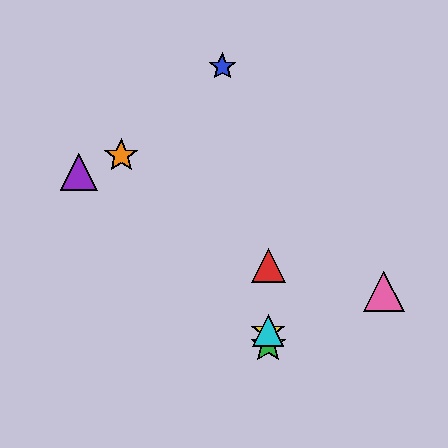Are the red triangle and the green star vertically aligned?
Yes, both are at x≈268.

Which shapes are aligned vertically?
The red triangle, the green star, the yellow star, the cyan triangle are aligned vertically.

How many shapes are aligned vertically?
4 shapes (the red triangle, the green star, the yellow star, the cyan triangle) are aligned vertically.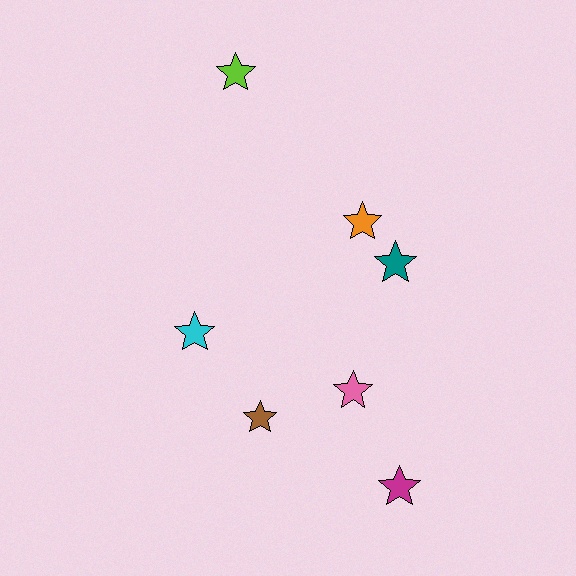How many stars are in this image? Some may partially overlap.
There are 7 stars.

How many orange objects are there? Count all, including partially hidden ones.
There is 1 orange object.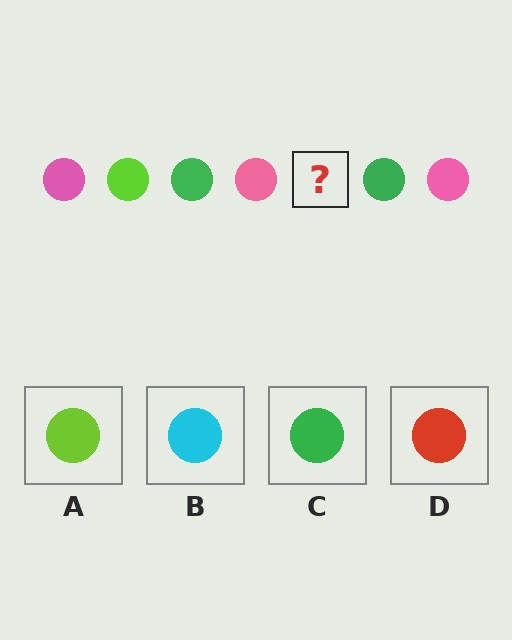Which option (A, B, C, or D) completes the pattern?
A.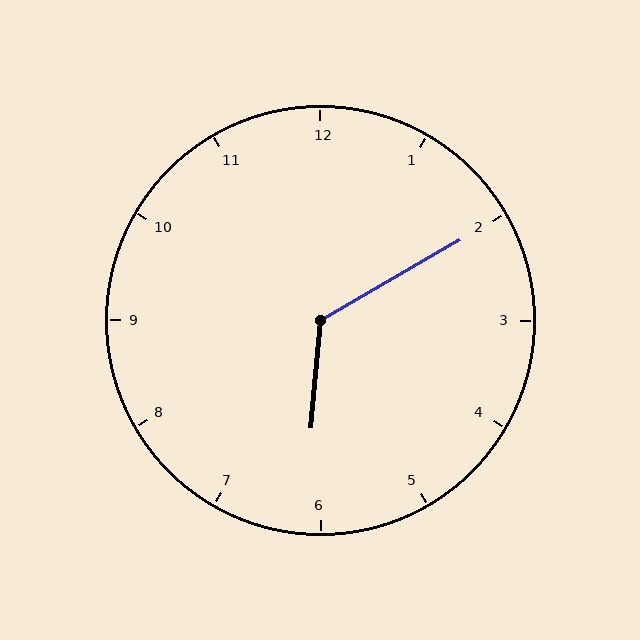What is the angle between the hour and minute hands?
Approximately 125 degrees.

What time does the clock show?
6:10.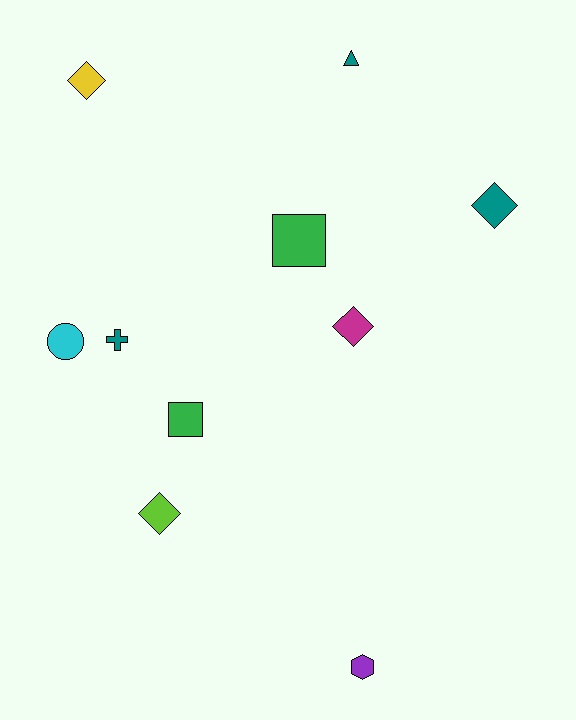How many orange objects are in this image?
There are no orange objects.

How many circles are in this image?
There is 1 circle.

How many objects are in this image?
There are 10 objects.